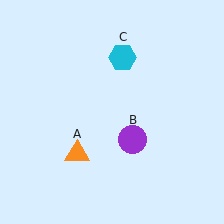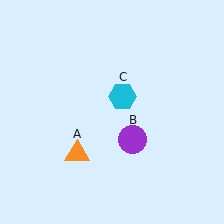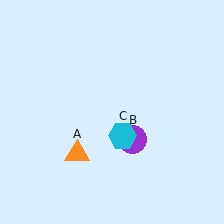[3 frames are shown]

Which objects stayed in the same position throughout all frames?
Orange triangle (object A) and purple circle (object B) remained stationary.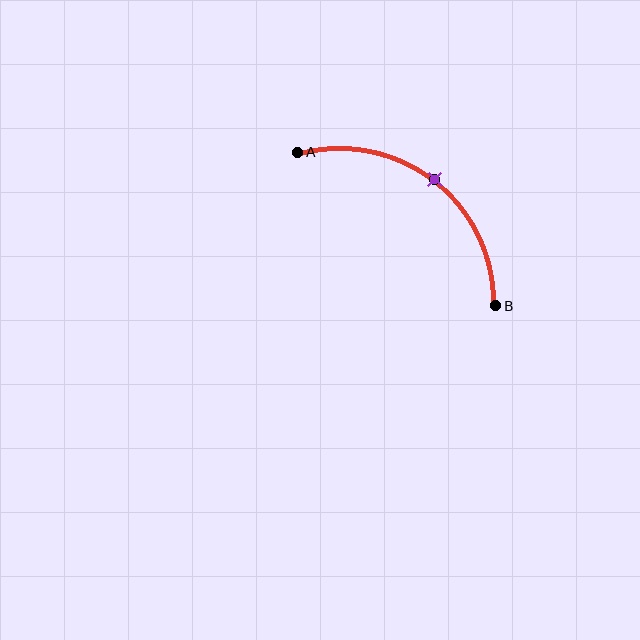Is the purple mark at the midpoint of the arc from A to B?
Yes. The purple mark lies on the arc at equal arc-length from both A and B — it is the arc midpoint.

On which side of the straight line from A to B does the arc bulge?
The arc bulges above and to the right of the straight line connecting A and B.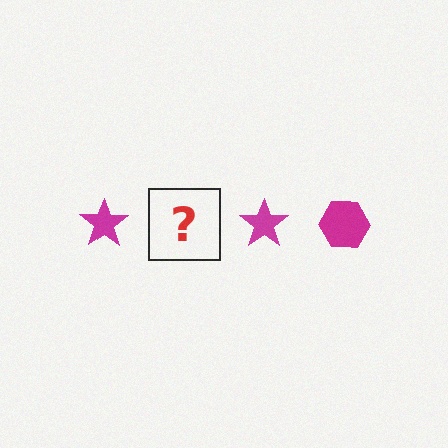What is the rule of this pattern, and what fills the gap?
The rule is that the pattern cycles through star, hexagon shapes in magenta. The gap should be filled with a magenta hexagon.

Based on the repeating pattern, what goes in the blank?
The blank should be a magenta hexagon.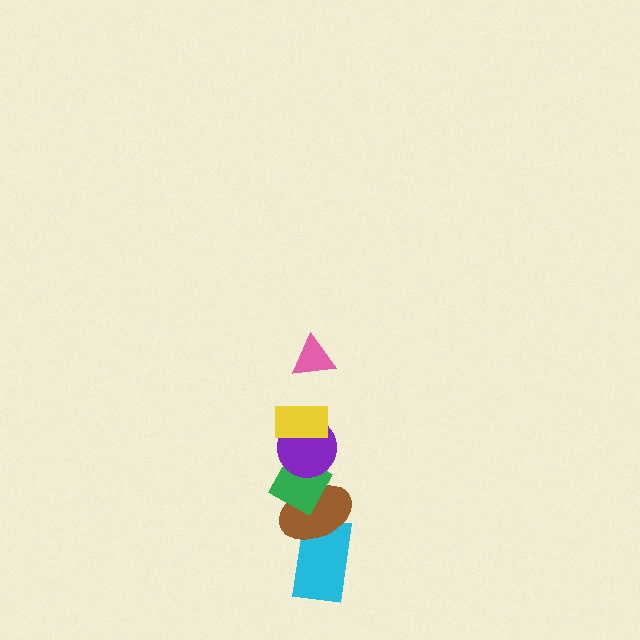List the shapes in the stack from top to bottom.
From top to bottom: the pink triangle, the yellow rectangle, the purple circle, the green diamond, the brown ellipse, the cyan rectangle.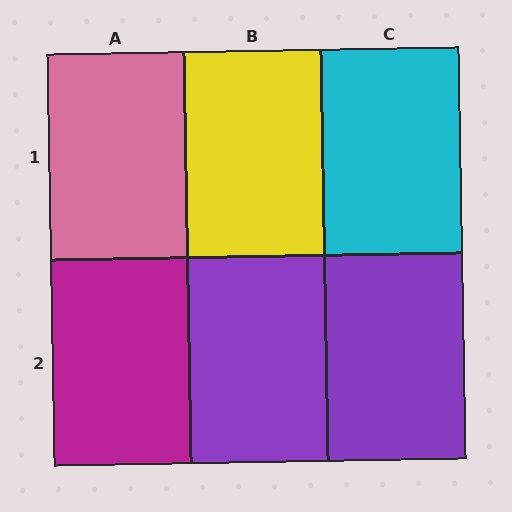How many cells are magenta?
1 cell is magenta.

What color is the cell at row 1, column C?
Cyan.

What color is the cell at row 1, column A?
Pink.